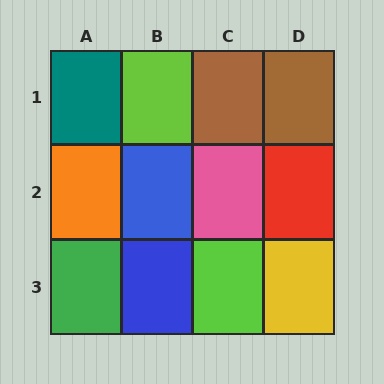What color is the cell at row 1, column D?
Brown.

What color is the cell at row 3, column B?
Blue.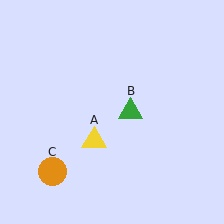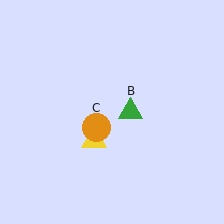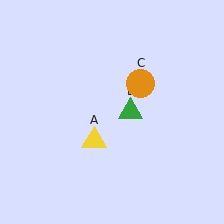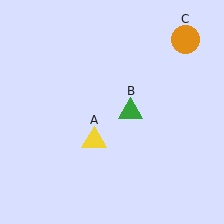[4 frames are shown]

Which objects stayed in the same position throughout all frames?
Yellow triangle (object A) and green triangle (object B) remained stationary.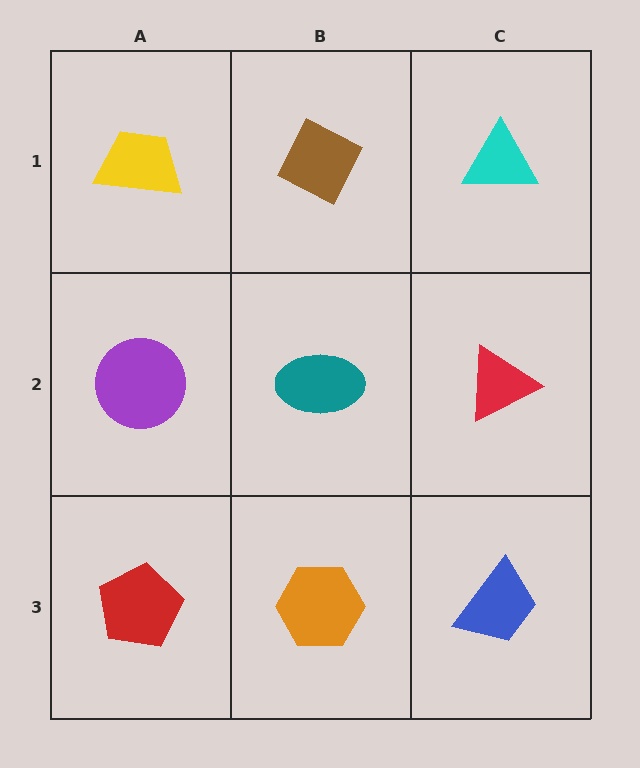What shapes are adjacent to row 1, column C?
A red triangle (row 2, column C), a brown diamond (row 1, column B).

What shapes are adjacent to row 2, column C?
A cyan triangle (row 1, column C), a blue trapezoid (row 3, column C), a teal ellipse (row 2, column B).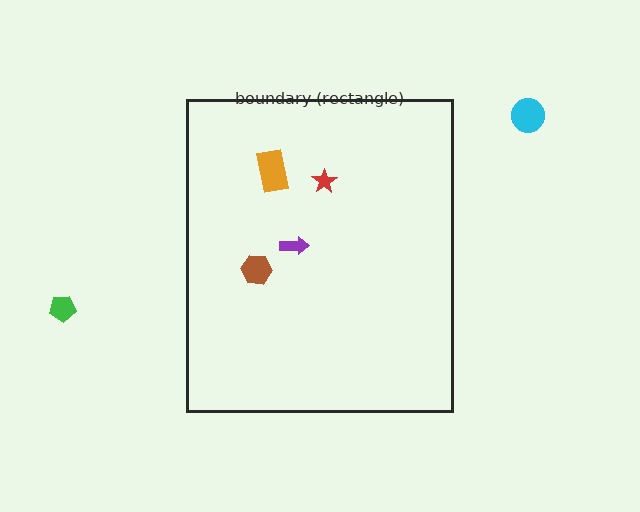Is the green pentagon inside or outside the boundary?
Outside.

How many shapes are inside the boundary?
4 inside, 2 outside.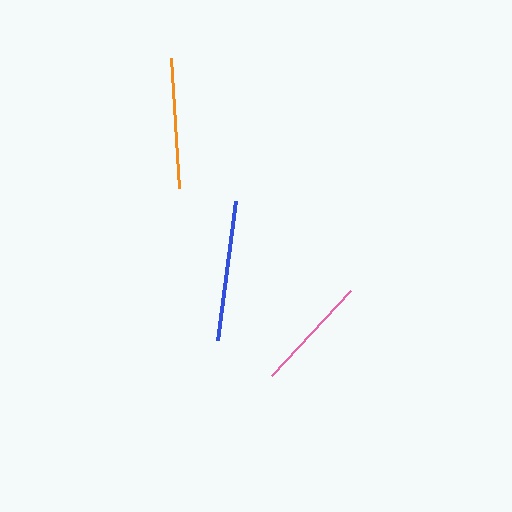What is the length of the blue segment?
The blue segment is approximately 140 pixels long.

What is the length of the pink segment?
The pink segment is approximately 117 pixels long.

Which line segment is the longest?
The blue line is the longest at approximately 140 pixels.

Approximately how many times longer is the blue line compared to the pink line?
The blue line is approximately 1.2 times the length of the pink line.